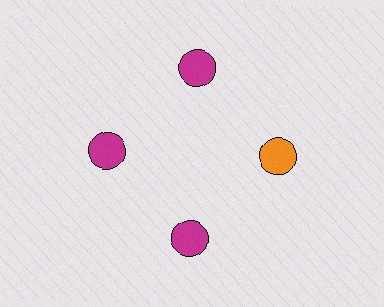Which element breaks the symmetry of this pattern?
The orange circle at roughly the 3 o'clock position breaks the symmetry. All other shapes are magenta circles.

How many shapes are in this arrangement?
There are 4 shapes arranged in a ring pattern.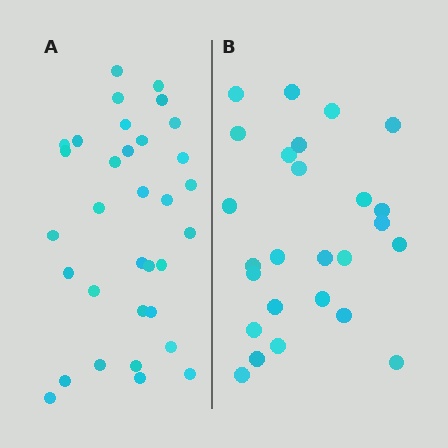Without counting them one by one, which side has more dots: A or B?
Region A (the left region) has more dots.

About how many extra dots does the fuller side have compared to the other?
Region A has roughly 8 or so more dots than region B.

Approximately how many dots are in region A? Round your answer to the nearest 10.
About 30 dots. (The exact count is 33, which rounds to 30.)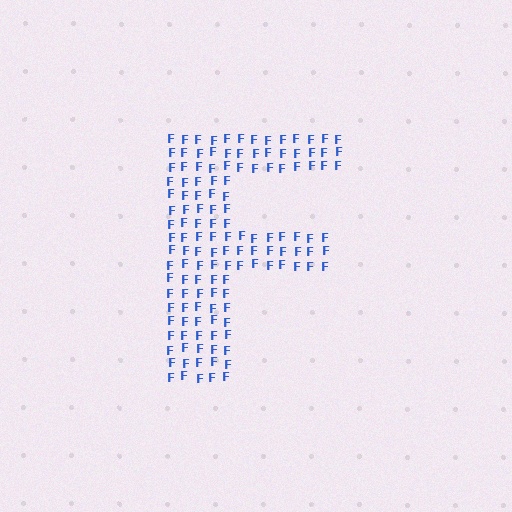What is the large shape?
The large shape is the letter F.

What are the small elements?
The small elements are letter F's.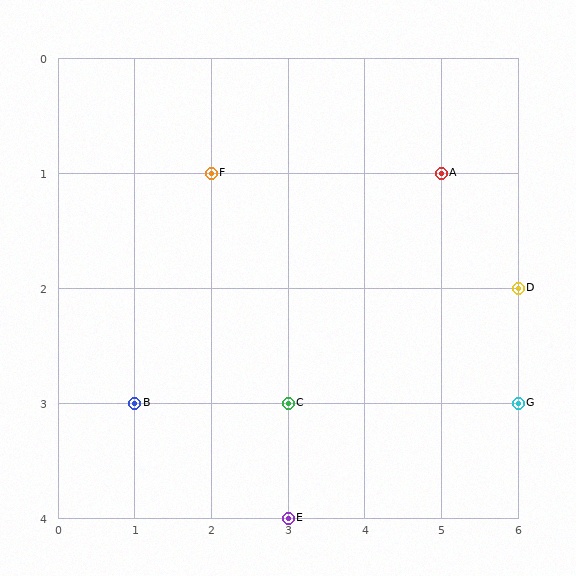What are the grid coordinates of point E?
Point E is at grid coordinates (3, 4).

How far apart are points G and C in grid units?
Points G and C are 3 columns apart.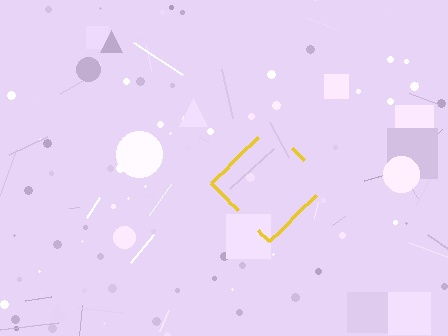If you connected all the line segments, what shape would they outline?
They would outline a diamond.